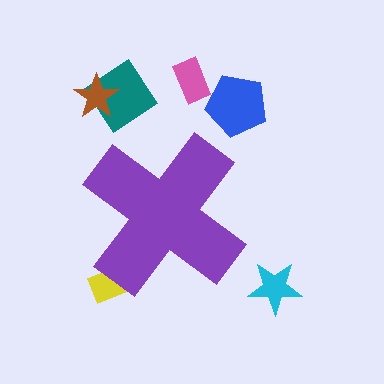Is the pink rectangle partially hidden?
No, the pink rectangle is fully visible.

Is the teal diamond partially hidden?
No, the teal diamond is fully visible.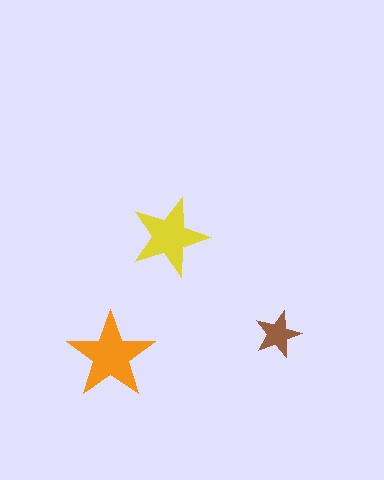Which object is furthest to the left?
The orange star is leftmost.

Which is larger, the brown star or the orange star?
The orange one.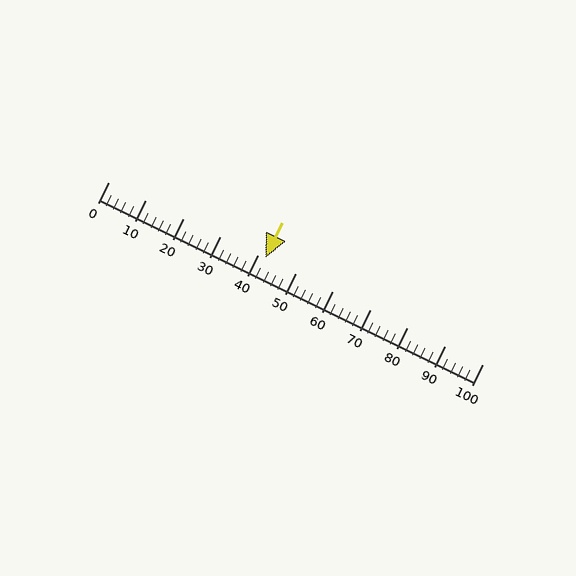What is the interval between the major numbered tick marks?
The major tick marks are spaced 10 units apart.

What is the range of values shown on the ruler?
The ruler shows values from 0 to 100.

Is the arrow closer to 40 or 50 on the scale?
The arrow is closer to 40.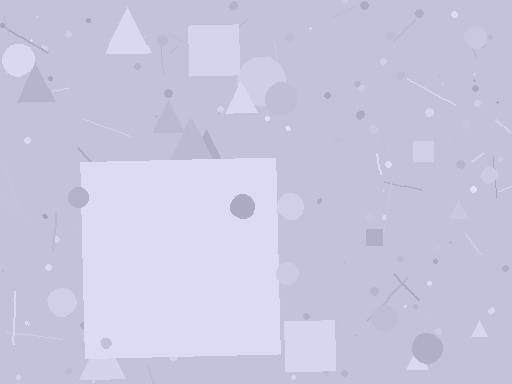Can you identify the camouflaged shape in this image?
The camouflaged shape is a square.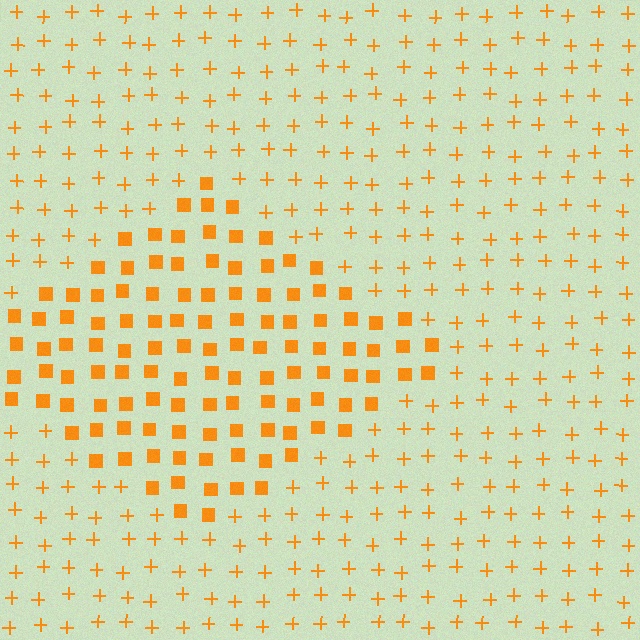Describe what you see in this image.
The image is filled with small orange elements arranged in a uniform grid. A diamond-shaped region contains squares, while the surrounding area contains plus signs. The boundary is defined purely by the change in element shape.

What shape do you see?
I see a diamond.